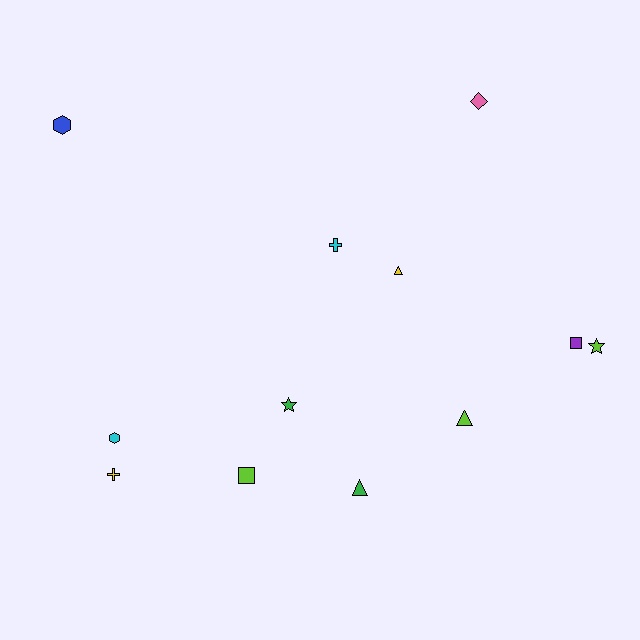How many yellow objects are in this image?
There are 2 yellow objects.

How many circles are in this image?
There are no circles.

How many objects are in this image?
There are 12 objects.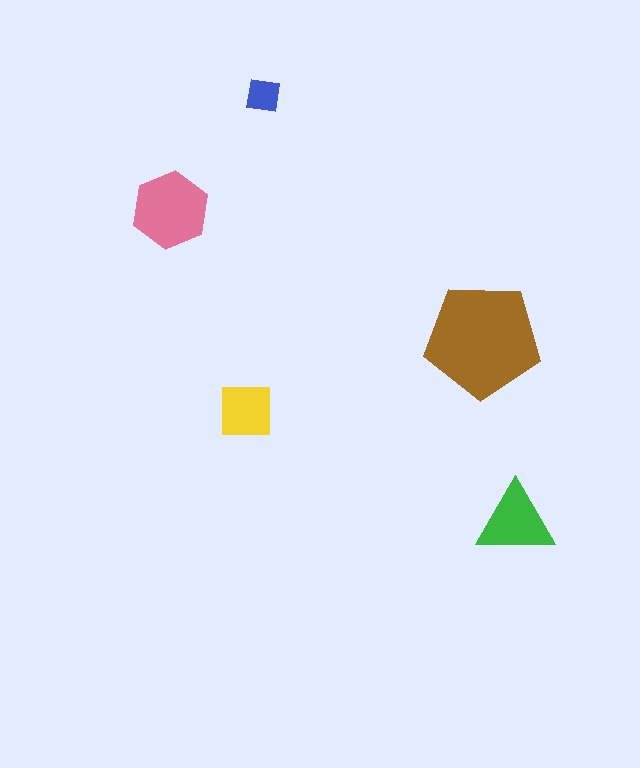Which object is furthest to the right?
The green triangle is rightmost.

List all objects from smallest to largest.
The blue square, the yellow square, the green triangle, the pink hexagon, the brown pentagon.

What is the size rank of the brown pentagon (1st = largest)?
1st.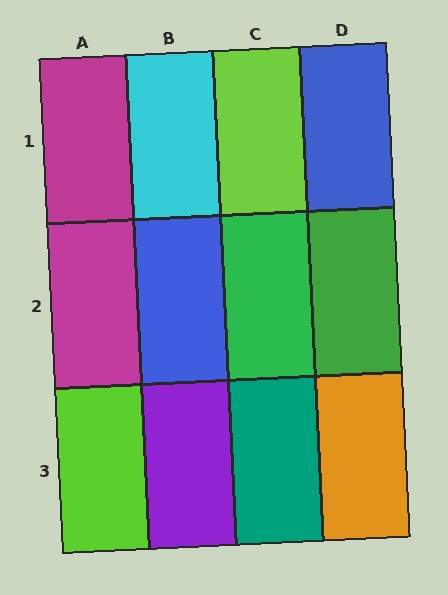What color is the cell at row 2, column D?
Green.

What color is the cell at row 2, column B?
Blue.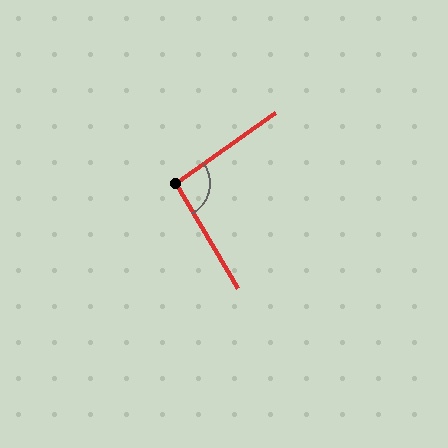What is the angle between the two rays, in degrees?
Approximately 95 degrees.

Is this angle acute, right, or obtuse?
It is obtuse.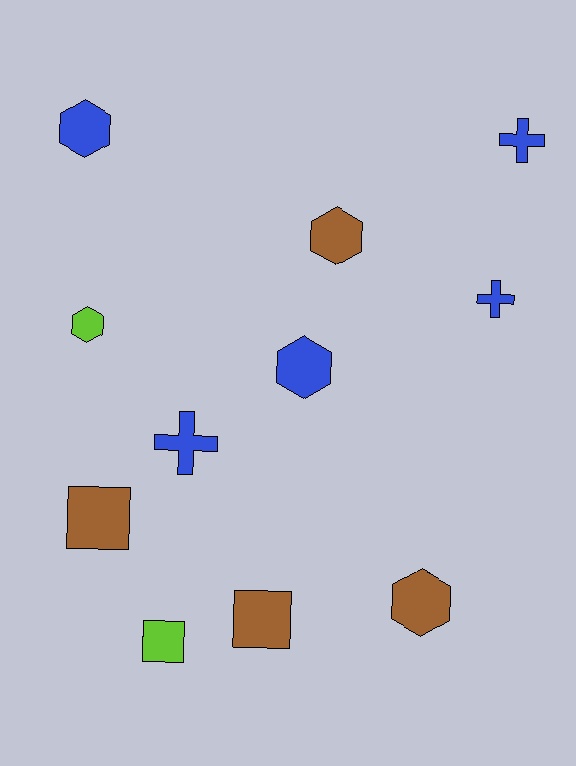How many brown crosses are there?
There are no brown crosses.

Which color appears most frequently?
Blue, with 5 objects.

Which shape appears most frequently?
Hexagon, with 5 objects.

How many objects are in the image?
There are 11 objects.